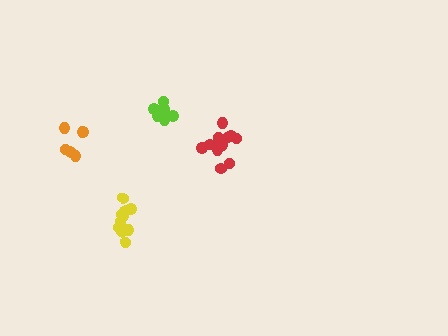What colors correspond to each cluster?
The clusters are colored: yellow, red, lime, orange.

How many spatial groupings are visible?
There are 4 spatial groupings.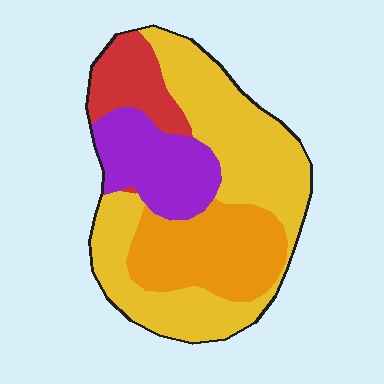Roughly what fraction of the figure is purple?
Purple covers 18% of the figure.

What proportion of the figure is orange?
Orange takes up about one quarter (1/4) of the figure.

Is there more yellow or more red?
Yellow.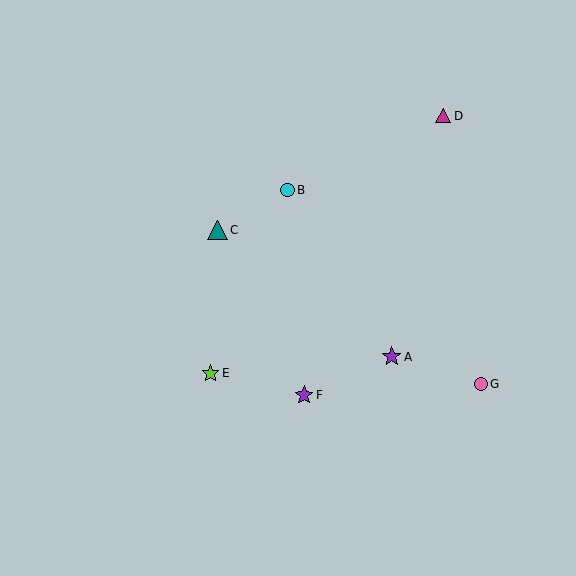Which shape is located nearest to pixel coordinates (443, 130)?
The magenta triangle (labeled D) at (443, 116) is nearest to that location.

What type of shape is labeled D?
Shape D is a magenta triangle.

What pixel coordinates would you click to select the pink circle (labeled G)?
Click at (481, 384) to select the pink circle G.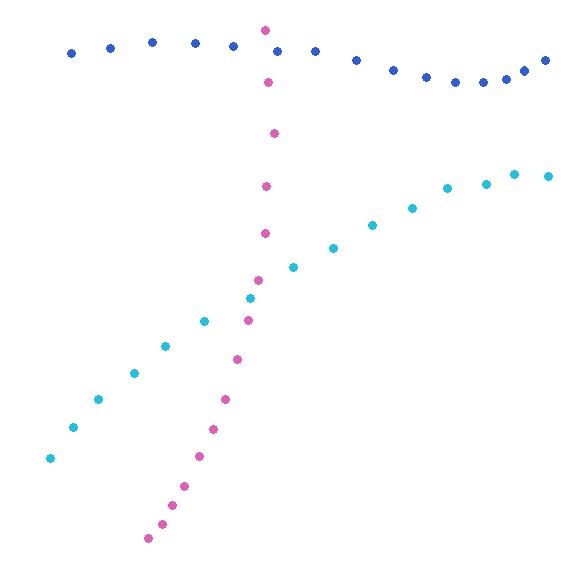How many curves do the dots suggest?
There are 3 distinct paths.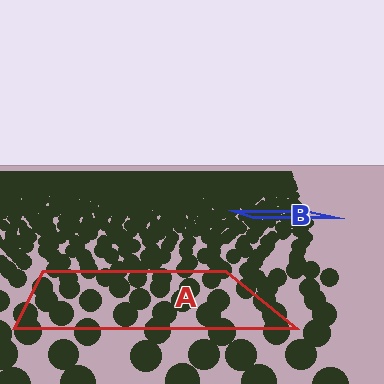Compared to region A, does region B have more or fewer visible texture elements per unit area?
Region B has more texture elements per unit area — they are packed more densely because it is farther away.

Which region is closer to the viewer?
Region A is closer. The texture elements there are larger and more spread out.